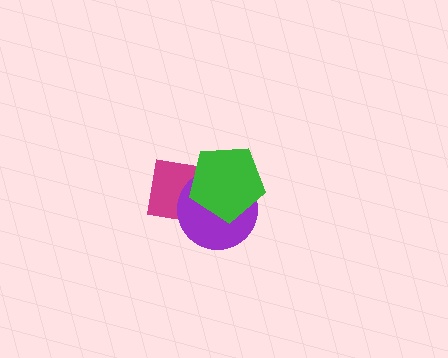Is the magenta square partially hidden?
Yes, it is partially covered by another shape.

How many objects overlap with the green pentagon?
2 objects overlap with the green pentagon.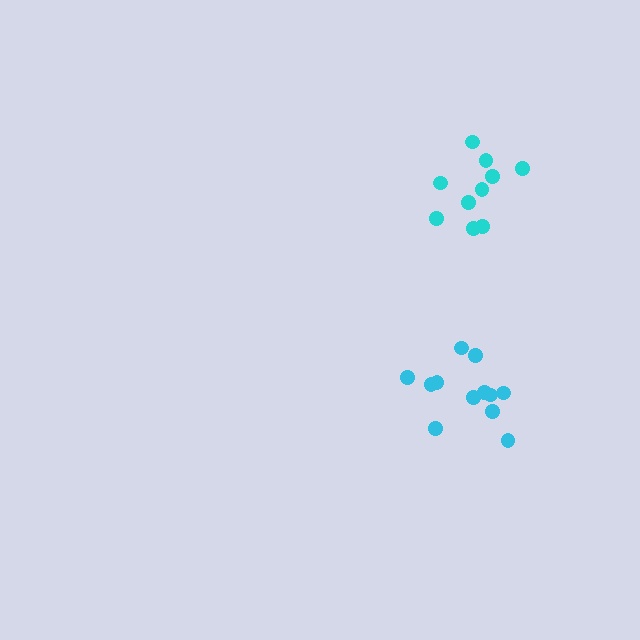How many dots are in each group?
Group 1: 12 dots, Group 2: 10 dots (22 total).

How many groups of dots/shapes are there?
There are 2 groups.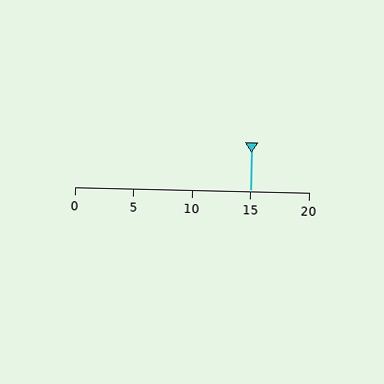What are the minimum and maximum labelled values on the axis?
The axis runs from 0 to 20.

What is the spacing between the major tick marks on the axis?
The major ticks are spaced 5 apart.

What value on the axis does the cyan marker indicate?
The marker indicates approximately 15.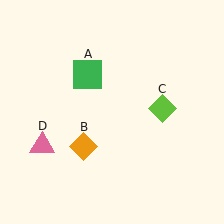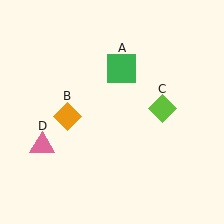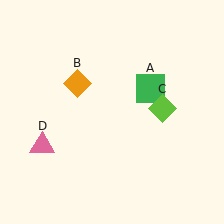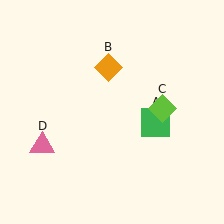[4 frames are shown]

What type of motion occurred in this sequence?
The green square (object A), orange diamond (object B) rotated clockwise around the center of the scene.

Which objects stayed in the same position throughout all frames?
Lime diamond (object C) and pink triangle (object D) remained stationary.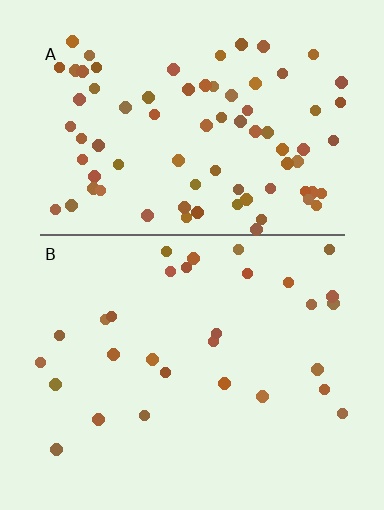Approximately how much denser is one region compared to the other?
Approximately 2.7× — region A over region B.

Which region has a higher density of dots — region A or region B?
A (the top).